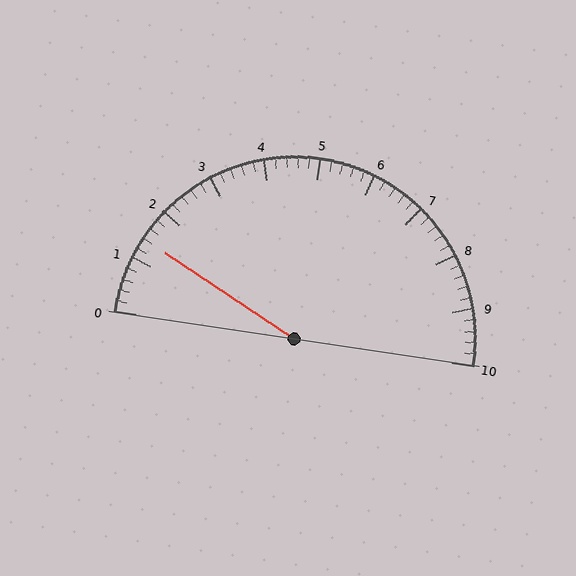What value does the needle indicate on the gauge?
The needle indicates approximately 1.4.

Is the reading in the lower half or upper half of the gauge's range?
The reading is in the lower half of the range (0 to 10).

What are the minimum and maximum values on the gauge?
The gauge ranges from 0 to 10.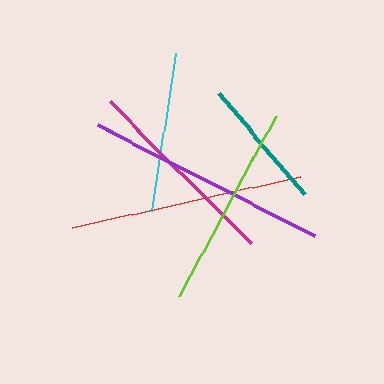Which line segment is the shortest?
The teal line is the shortest at approximately 133 pixels.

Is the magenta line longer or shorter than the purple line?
The purple line is longer than the magenta line.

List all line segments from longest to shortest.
From longest to shortest: purple, red, lime, magenta, cyan, teal.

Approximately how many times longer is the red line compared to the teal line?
The red line is approximately 1.8 times the length of the teal line.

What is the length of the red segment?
The red segment is approximately 233 pixels long.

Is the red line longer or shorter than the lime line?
The red line is longer than the lime line.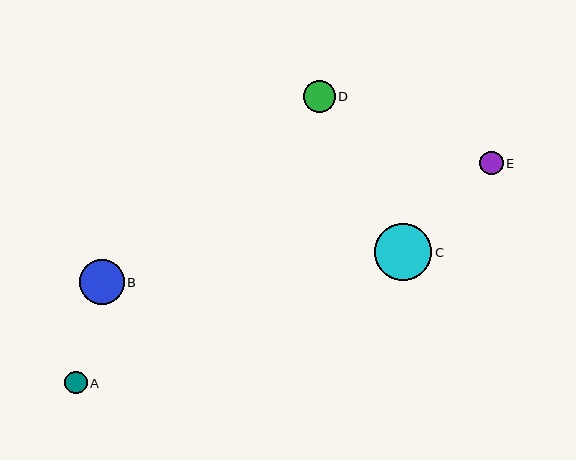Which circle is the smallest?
Circle A is the smallest with a size of approximately 23 pixels.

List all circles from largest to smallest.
From largest to smallest: C, B, D, E, A.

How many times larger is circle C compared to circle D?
Circle C is approximately 1.8 times the size of circle D.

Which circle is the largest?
Circle C is the largest with a size of approximately 57 pixels.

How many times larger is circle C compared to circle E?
Circle C is approximately 2.4 times the size of circle E.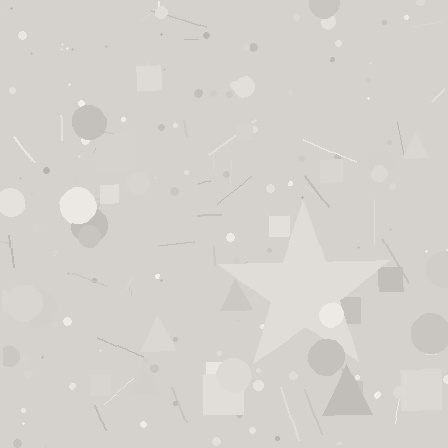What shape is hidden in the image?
A star is hidden in the image.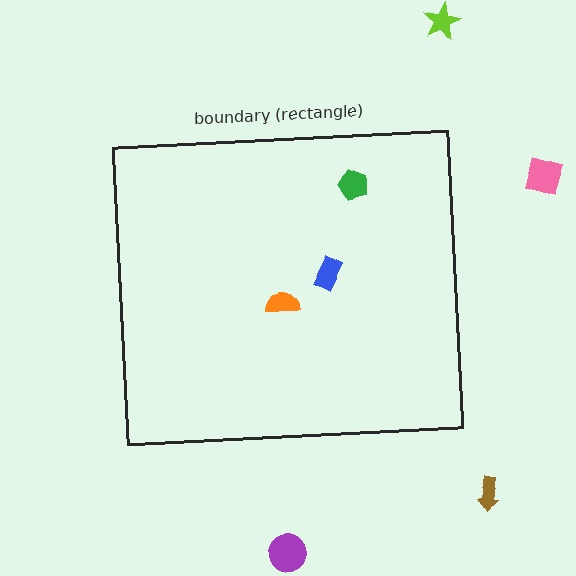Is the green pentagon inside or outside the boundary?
Inside.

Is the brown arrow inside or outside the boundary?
Outside.